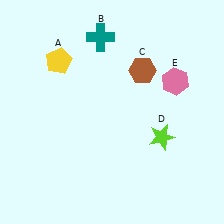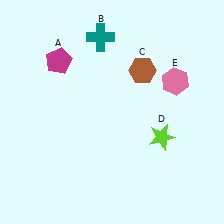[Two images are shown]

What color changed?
The pentagon (A) changed from yellow in Image 1 to magenta in Image 2.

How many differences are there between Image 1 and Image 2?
There is 1 difference between the two images.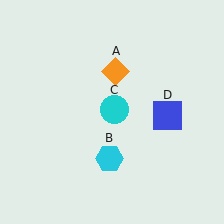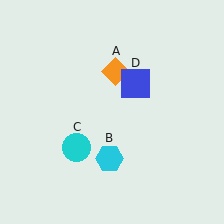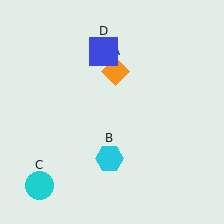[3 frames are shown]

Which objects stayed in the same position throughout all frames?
Orange diamond (object A) and cyan hexagon (object B) remained stationary.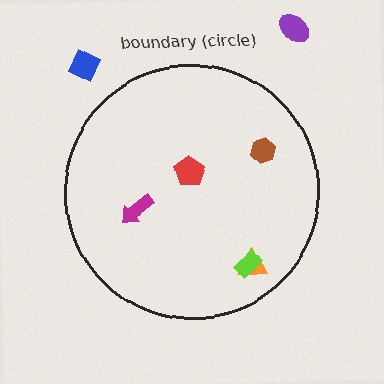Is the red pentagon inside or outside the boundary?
Inside.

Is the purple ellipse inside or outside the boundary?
Outside.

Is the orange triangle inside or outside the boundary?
Inside.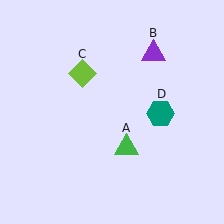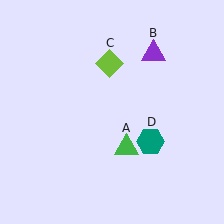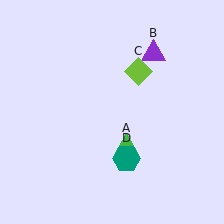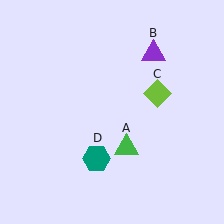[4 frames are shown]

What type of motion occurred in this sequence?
The lime diamond (object C), teal hexagon (object D) rotated clockwise around the center of the scene.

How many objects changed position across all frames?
2 objects changed position: lime diamond (object C), teal hexagon (object D).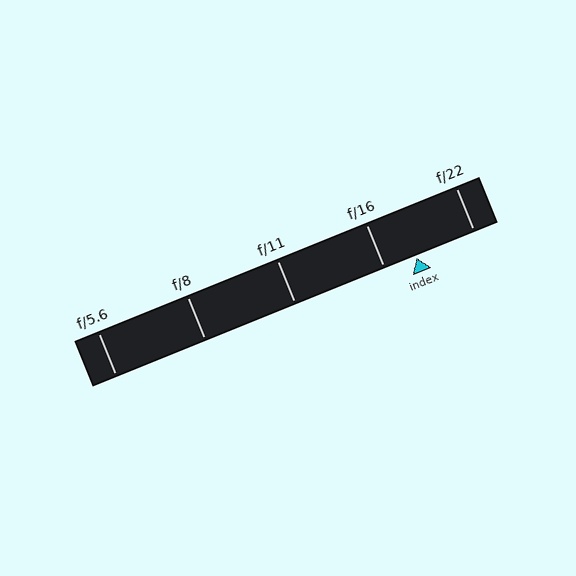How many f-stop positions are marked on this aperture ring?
There are 5 f-stop positions marked.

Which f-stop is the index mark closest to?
The index mark is closest to f/16.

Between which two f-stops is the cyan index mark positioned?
The index mark is between f/16 and f/22.